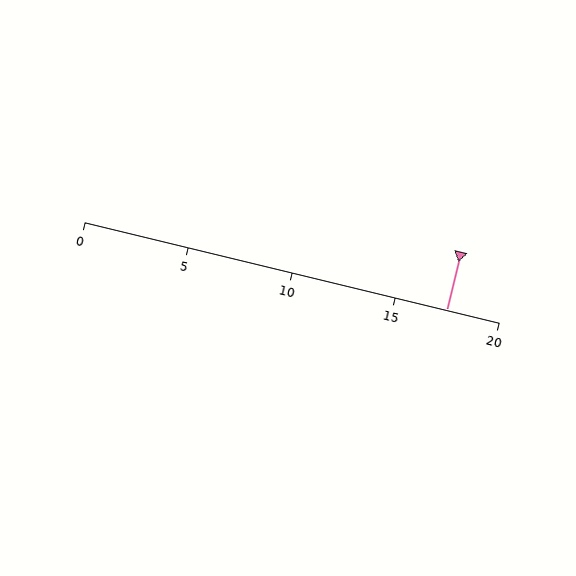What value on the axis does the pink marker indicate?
The marker indicates approximately 17.5.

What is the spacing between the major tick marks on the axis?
The major ticks are spaced 5 apart.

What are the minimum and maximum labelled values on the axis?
The axis runs from 0 to 20.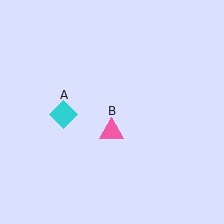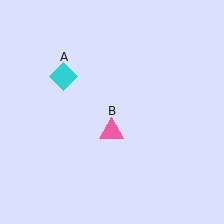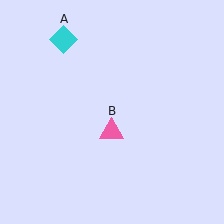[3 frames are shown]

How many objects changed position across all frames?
1 object changed position: cyan diamond (object A).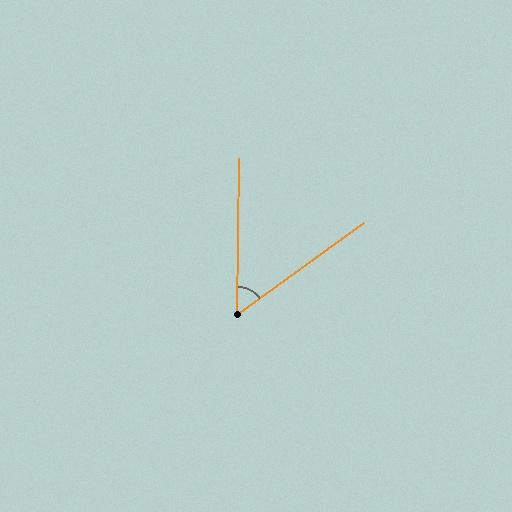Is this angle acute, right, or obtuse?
It is acute.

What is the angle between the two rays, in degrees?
Approximately 53 degrees.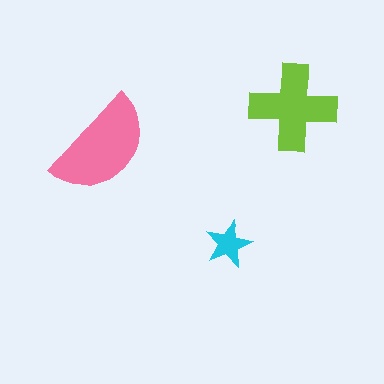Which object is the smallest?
The cyan star.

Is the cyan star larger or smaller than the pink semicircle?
Smaller.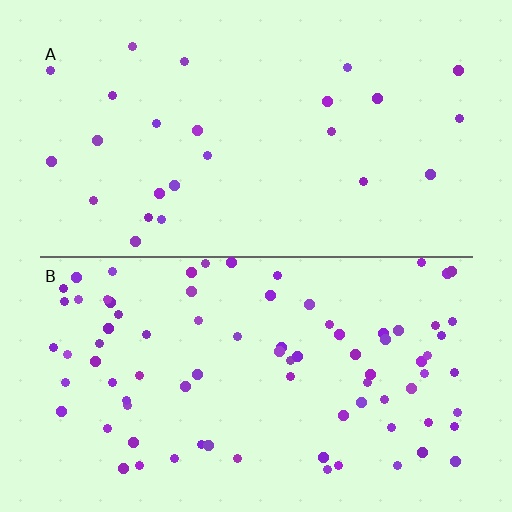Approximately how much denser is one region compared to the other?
Approximately 3.3× — region B over region A.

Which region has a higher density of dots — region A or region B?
B (the bottom).